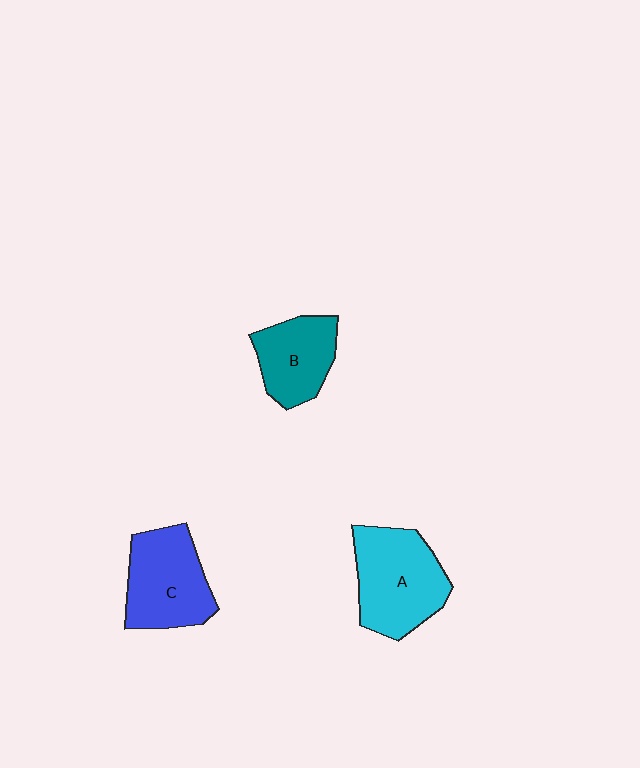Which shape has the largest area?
Shape A (cyan).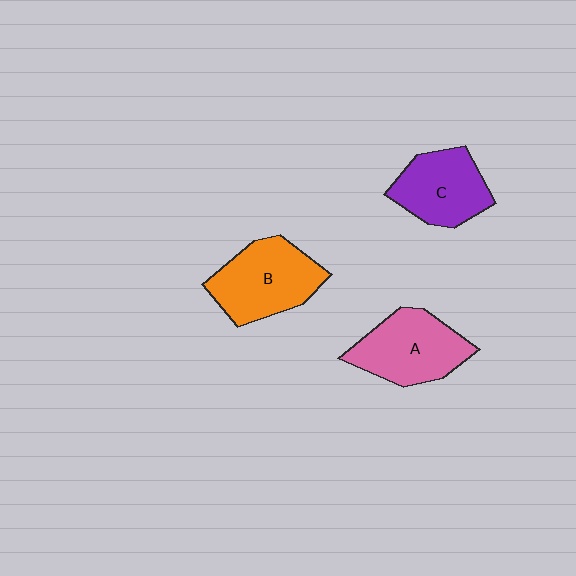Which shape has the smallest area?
Shape C (purple).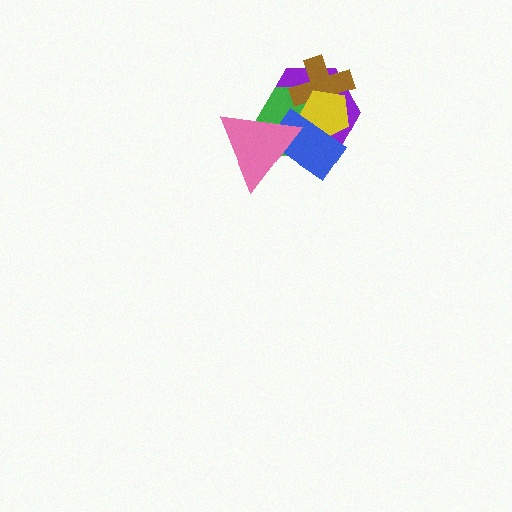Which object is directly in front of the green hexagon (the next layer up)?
The brown cross is directly in front of the green hexagon.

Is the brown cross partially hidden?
Yes, it is partially covered by another shape.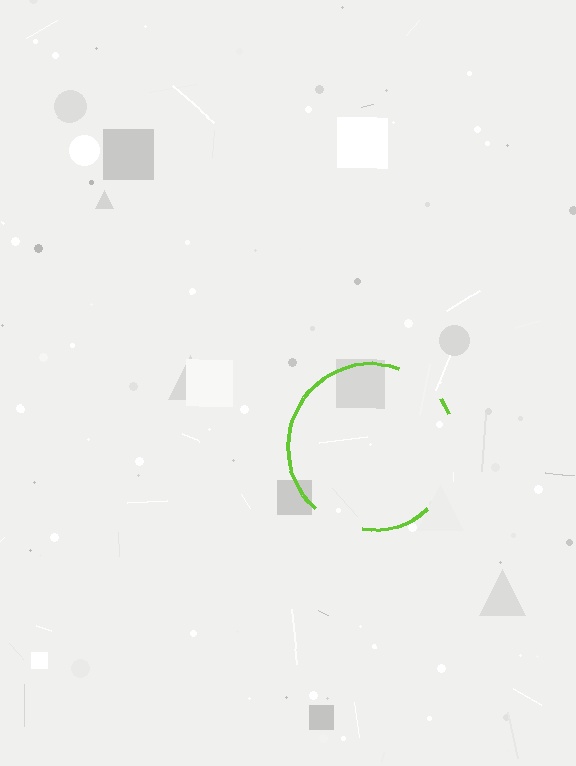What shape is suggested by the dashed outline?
The dashed outline suggests a circle.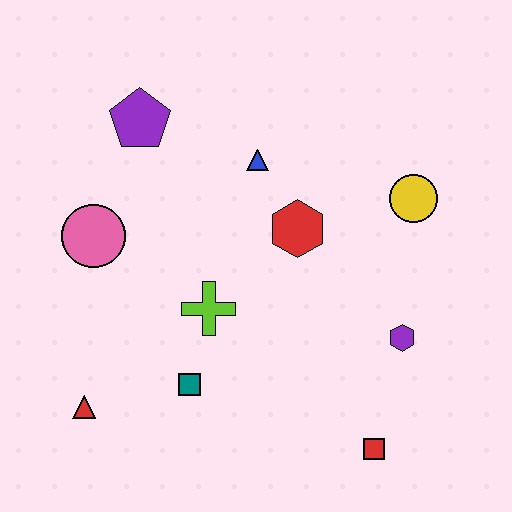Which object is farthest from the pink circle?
The red square is farthest from the pink circle.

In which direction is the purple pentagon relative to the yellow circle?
The purple pentagon is to the left of the yellow circle.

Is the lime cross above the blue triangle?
No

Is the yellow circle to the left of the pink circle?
No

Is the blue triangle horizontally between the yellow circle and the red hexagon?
No